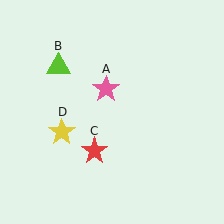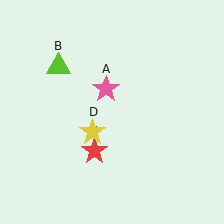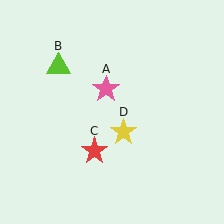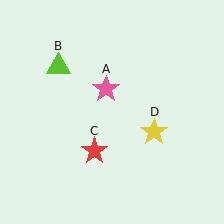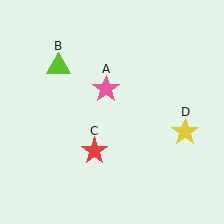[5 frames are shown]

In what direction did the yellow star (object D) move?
The yellow star (object D) moved right.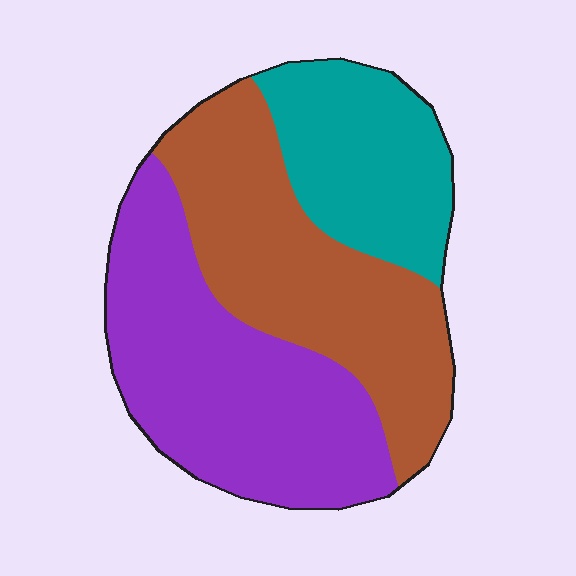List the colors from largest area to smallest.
From largest to smallest: purple, brown, teal.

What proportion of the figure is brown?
Brown covers about 35% of the figure.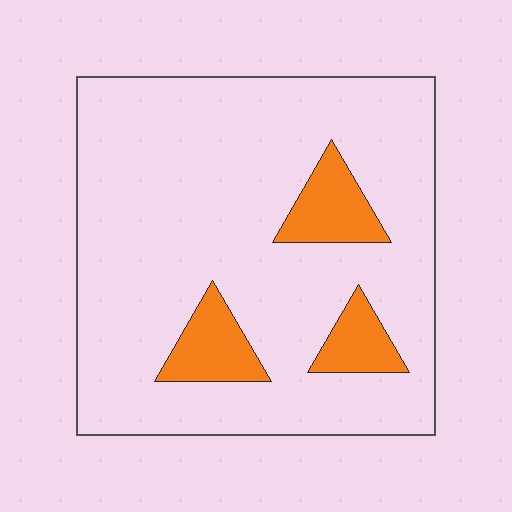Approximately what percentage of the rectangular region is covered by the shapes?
Approximately 15%.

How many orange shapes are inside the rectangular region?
3.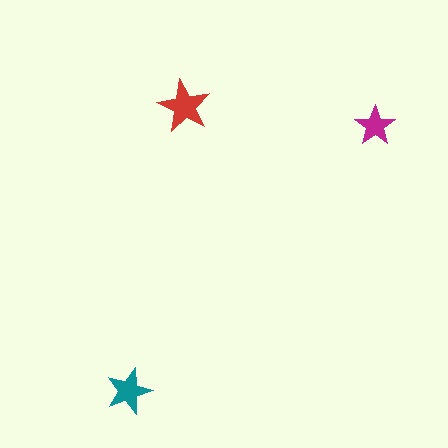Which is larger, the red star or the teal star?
The red one.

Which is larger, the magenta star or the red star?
The red one.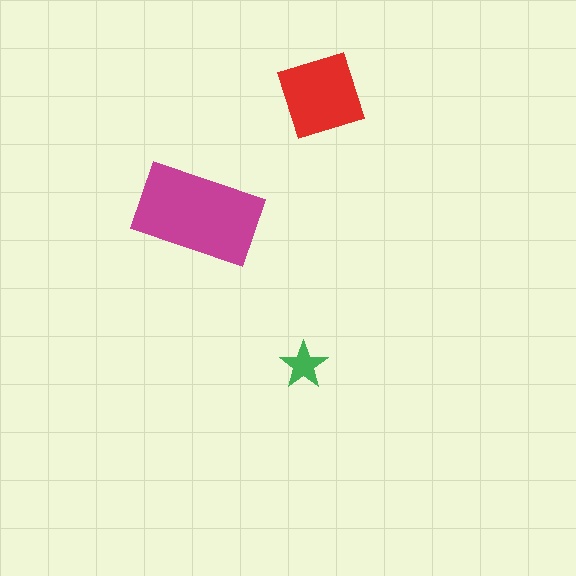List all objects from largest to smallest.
The magenta rectangle, the red square, the green star.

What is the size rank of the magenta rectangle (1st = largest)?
1st.